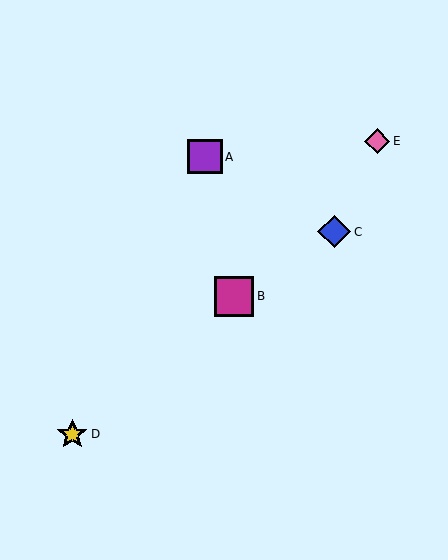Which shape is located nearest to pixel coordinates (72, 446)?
The yellow star (labeled D) at (72, 434) is nearest to that location.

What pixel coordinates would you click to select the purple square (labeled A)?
Click at (205, 157) to select the purple square A.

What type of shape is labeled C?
Shape C is a blue diamond.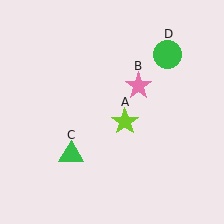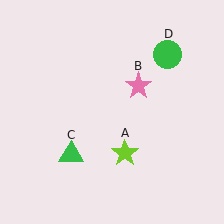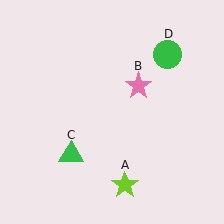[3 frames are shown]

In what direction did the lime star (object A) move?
The lime star (object A) moved down.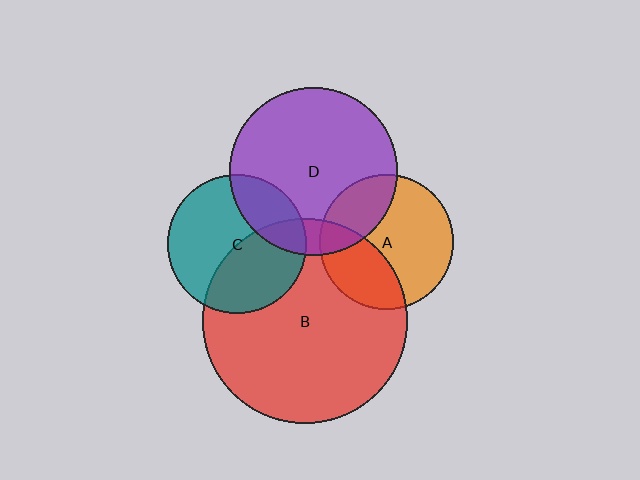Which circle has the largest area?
Circle B (red).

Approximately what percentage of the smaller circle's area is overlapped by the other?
Approximately 25%.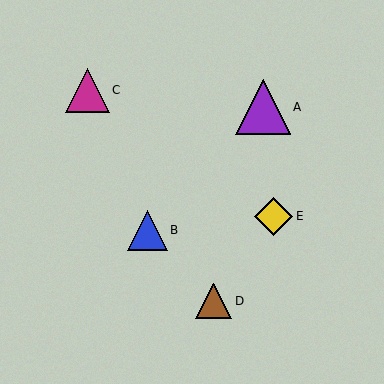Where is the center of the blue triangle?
The center of the blue triangle is at (147, 230).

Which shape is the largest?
The purple triangle (labeled A) is the largest.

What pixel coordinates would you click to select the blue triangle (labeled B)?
Click at (147, 230) to select the blue triangle B.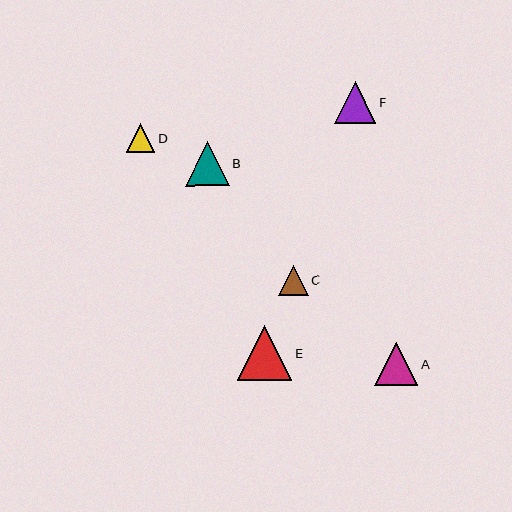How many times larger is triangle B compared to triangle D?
Triangle B is approximately 1.5 times the size of triangle D.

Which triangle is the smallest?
Triangle D is the smallest with a size of approximately 28 pixels.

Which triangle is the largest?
Triangle E is the largest with a size of approximately 55 pixels.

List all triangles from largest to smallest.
From largest to smallest: E, B, A, F, C, D.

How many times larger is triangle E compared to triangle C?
Triangle E is approximately 1.8 times the size of triangle C.